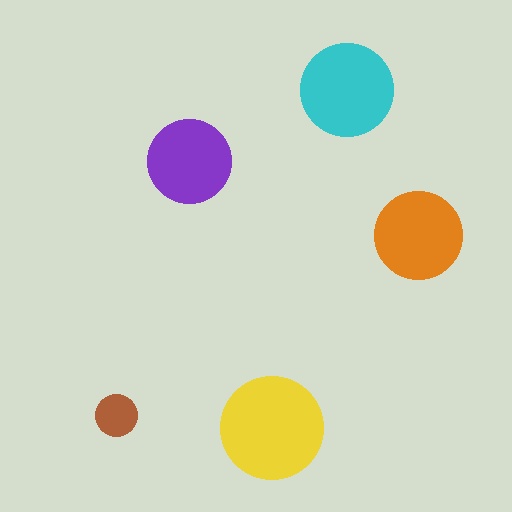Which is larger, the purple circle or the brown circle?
The purple one.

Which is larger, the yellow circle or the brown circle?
The yellow one.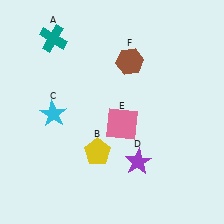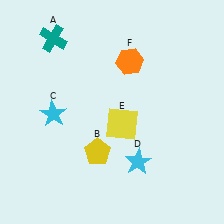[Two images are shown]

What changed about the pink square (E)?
In Image 1, E is pink. In Image 2, it changed to yellow.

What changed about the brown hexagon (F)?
In Image 1, F is brown. In Image 2, it changed to orange.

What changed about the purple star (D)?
In Image 1, D is purple. In Image 2, it changed to cyan.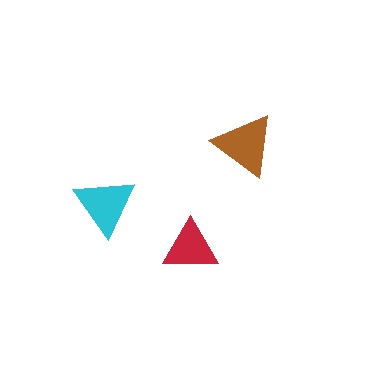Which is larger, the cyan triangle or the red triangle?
The cyan one.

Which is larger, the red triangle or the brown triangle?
The brown one.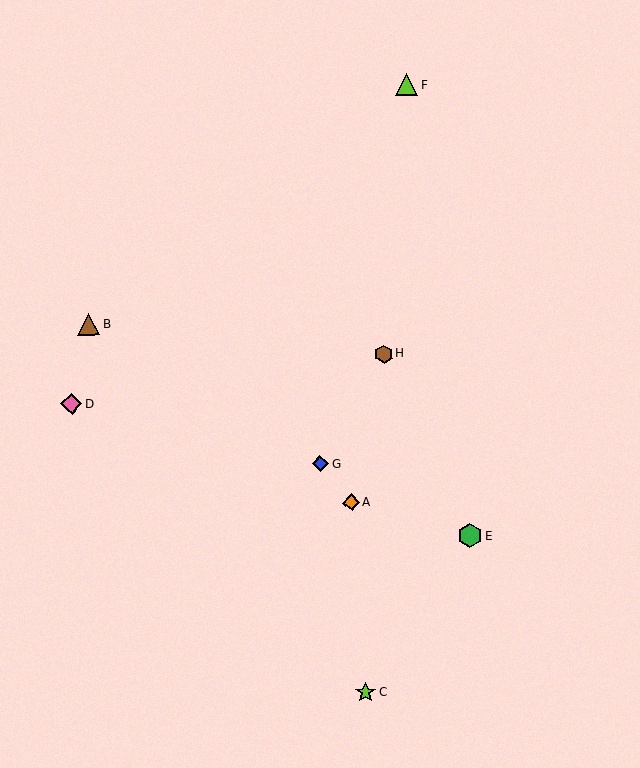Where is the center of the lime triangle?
The center of the lime triangle is at (407, 85).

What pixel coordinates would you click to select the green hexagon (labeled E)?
Click at (470, 536) to select the green hexagon E.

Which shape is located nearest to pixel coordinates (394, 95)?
The lime triangle (labeled F) at (407, 85) is nearest to that location.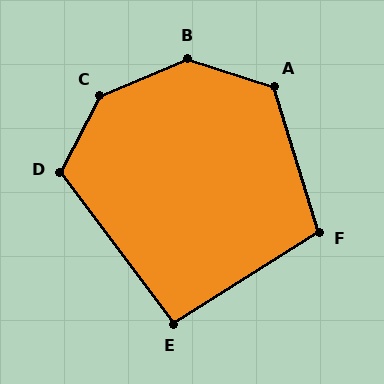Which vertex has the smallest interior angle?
E, at approximately 95 degrees.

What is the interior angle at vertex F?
Approximately 105 degrees (obtuse).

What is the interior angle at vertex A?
Approximately 125 degrees (obtuse).